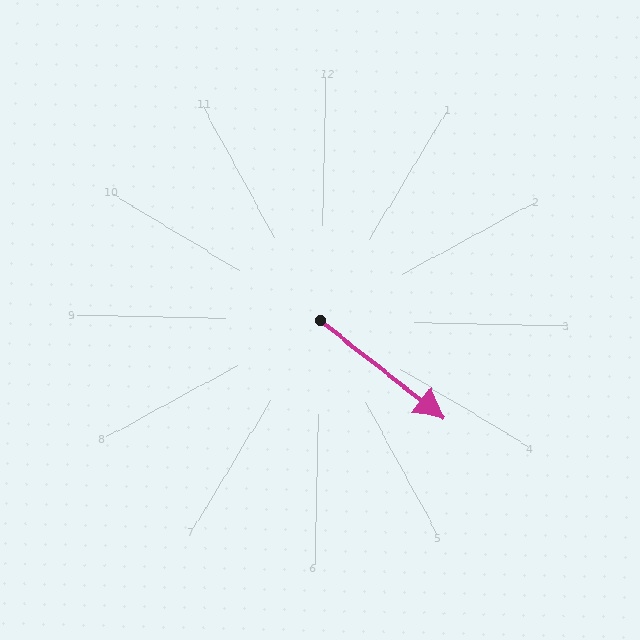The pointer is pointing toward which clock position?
Roughly 4 o'clock.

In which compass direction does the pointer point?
Southeast.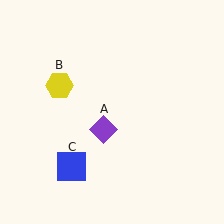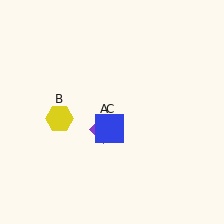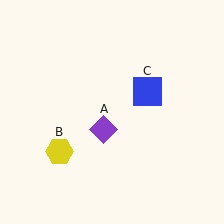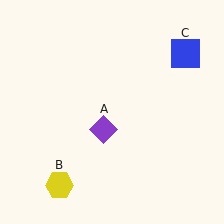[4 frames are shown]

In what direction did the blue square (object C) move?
The blue square (object C) moved up and to the right.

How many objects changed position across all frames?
2 objects changed position: yellow hexagon (object B), blue square (object C).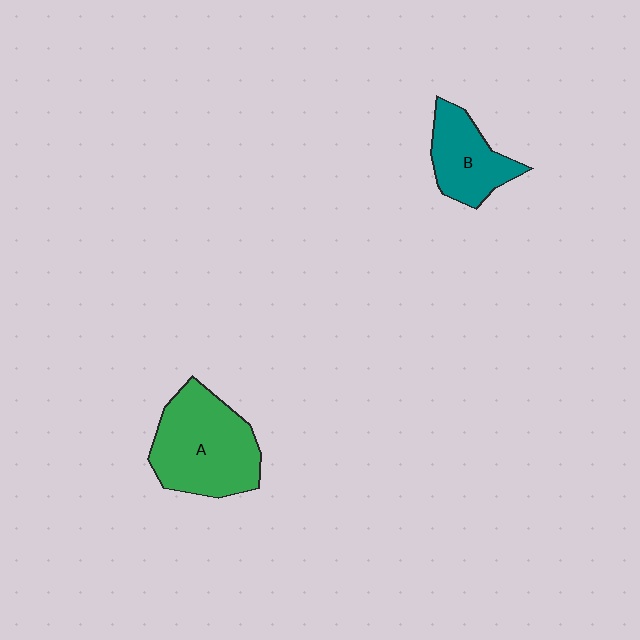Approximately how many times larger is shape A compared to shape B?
Approximately 1.7 times.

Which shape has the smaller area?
Shape B (teal).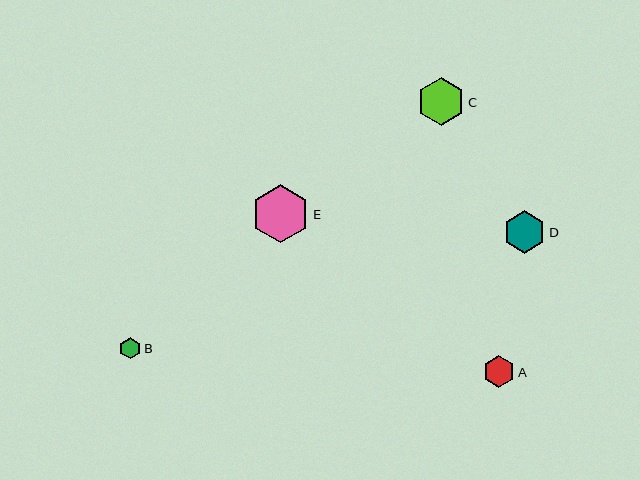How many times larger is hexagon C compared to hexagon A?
Hexagon C is approximately 1.5 times the size of hexagon A.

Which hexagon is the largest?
Hexagon E is the largest with a size of approximately 58 pixels.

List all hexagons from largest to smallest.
From largest to smallest: E, C, D, A, B.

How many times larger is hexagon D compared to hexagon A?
Hexagon D is approximately 1.3 times the size of hexagon A.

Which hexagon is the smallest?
Hexagon B is the smallest with a size of approximately 21 pixels.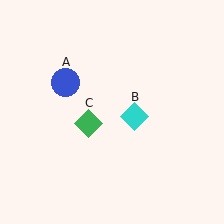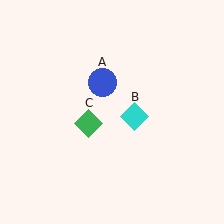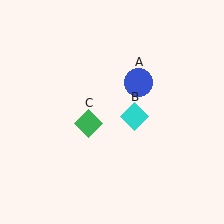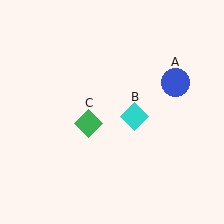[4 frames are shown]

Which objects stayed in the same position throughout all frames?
Cyan diamond (object B) and green diamond (object C) remained stationary.